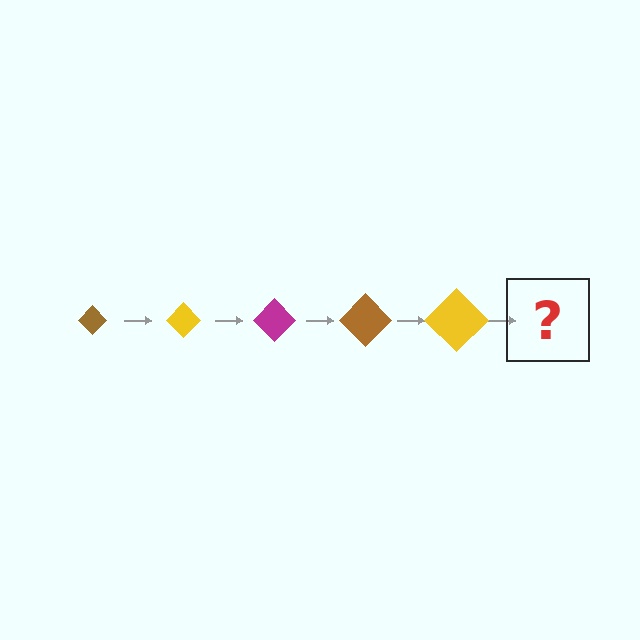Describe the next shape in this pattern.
It should be a magenta diamond, larger than the previous one.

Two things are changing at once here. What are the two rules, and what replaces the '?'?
The two rules are that the diamond grows larger each step and the color cycles through brown, yellow, and magenta. The '?' should be a magenta diamond, larger than the previous one.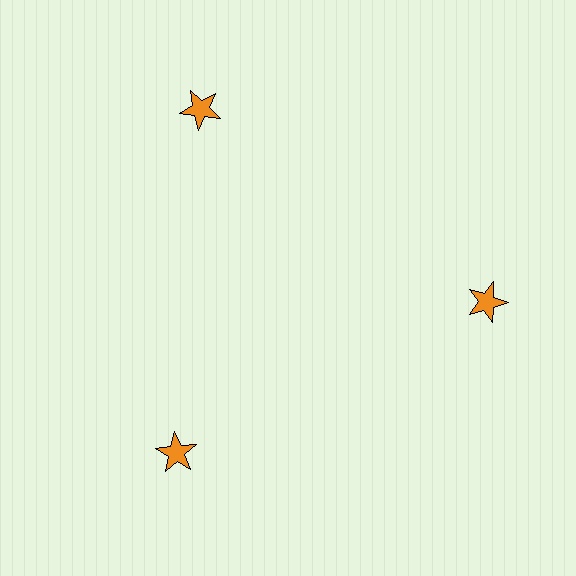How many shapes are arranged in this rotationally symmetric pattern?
There are 3 shapes, arranged in 3 groups of 1.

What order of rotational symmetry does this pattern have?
This pattern has 3-fold rotational symmetry.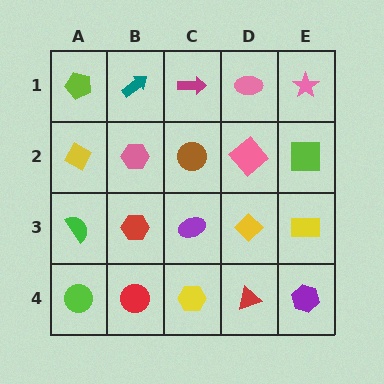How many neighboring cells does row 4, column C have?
3.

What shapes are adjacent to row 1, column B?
A pink hexagon (row 2, column B), a lime pentagon (row 1, column A), a magenta arrow (row 1, column C).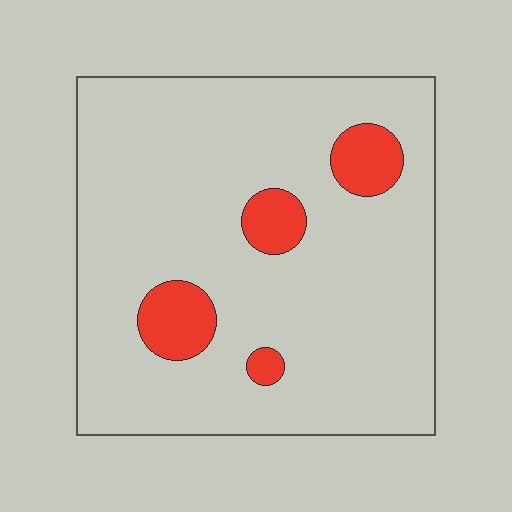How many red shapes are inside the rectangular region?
4.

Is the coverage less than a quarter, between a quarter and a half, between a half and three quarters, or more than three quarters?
Less than a quarter.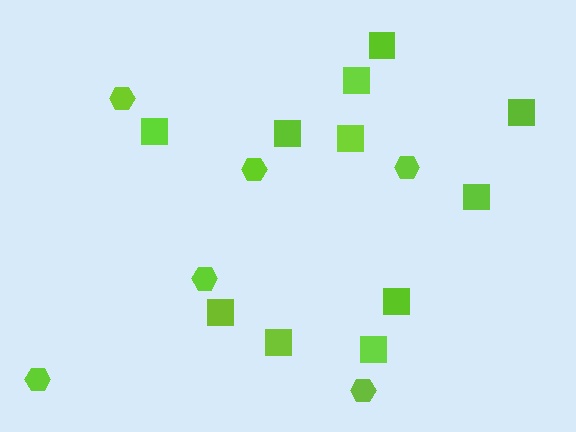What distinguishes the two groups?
There are 2 groups: one group of hexagons (6) and one group of squares (11).